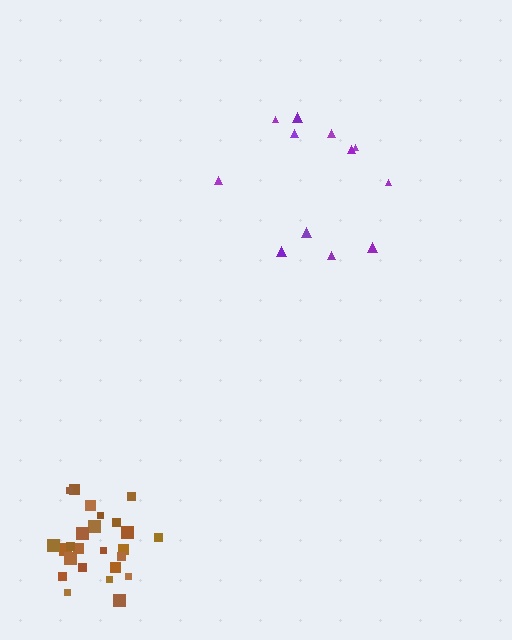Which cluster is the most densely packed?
Brown.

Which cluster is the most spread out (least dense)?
Purple.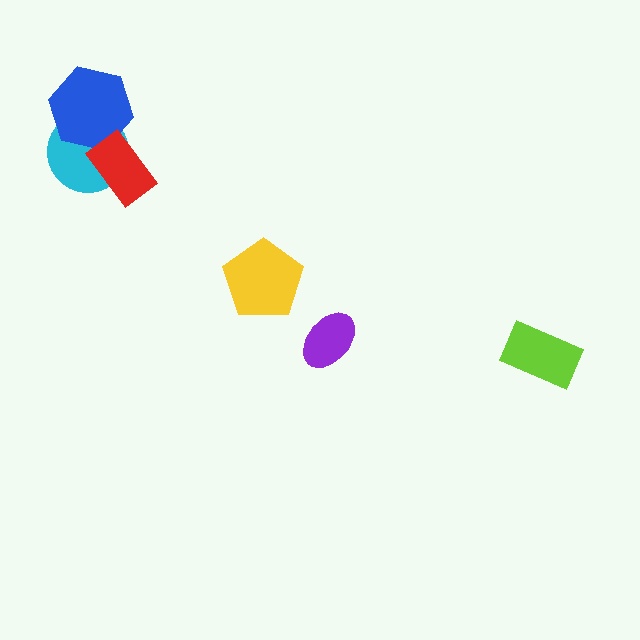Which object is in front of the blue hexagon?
The red rectangle is in front of the blue hexagon.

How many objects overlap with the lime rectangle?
0 objects overlap with the lime rectangle.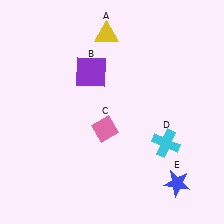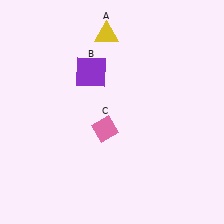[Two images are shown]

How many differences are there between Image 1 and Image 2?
There are 2 differences between the two images.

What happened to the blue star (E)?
The blue star (E) was removed in Image 2. It was in the bottom-right area of Image 1.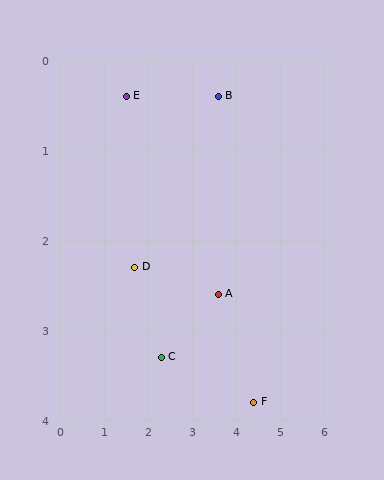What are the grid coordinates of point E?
Point E is at approximately (1.5, 0.4).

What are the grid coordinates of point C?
Point C is at approximately (2.3, 3.3).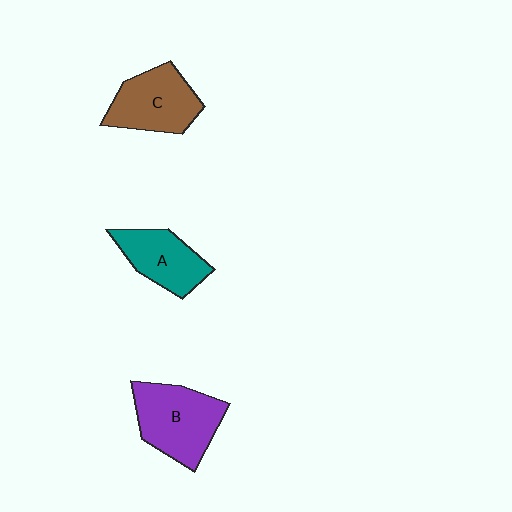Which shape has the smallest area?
Shape A (teal).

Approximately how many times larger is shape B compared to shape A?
Approximately 1.3 times.